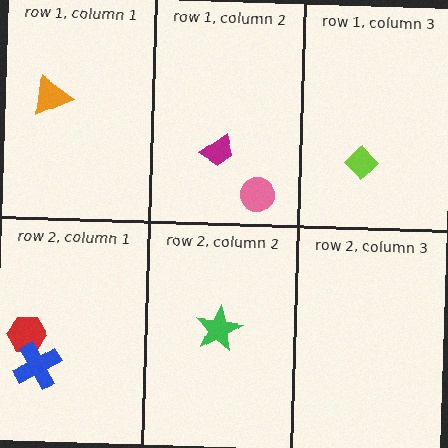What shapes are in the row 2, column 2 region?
The green star.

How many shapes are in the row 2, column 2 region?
1.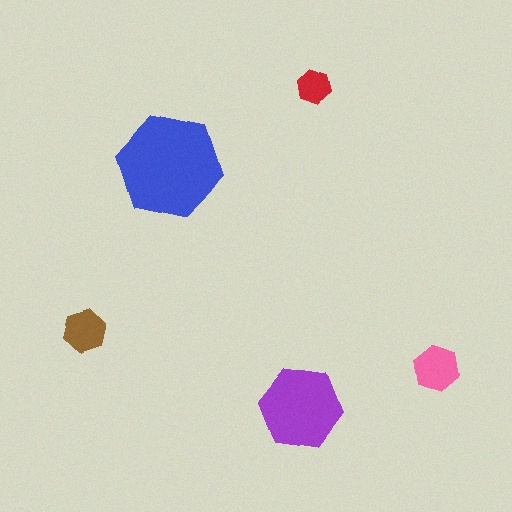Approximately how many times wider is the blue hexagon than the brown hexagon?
About 2.5 times wider.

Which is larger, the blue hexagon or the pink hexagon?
The blue one.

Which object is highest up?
The red hexagon is topmost.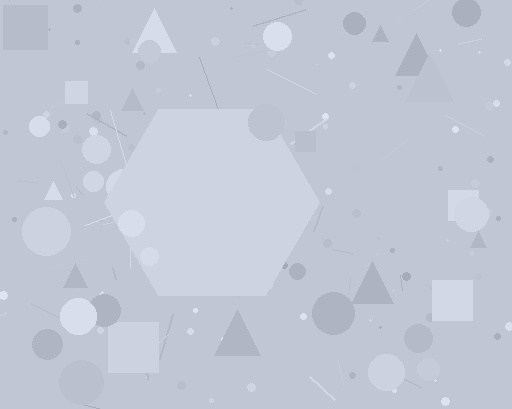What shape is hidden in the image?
A hexagon is hidden in the image.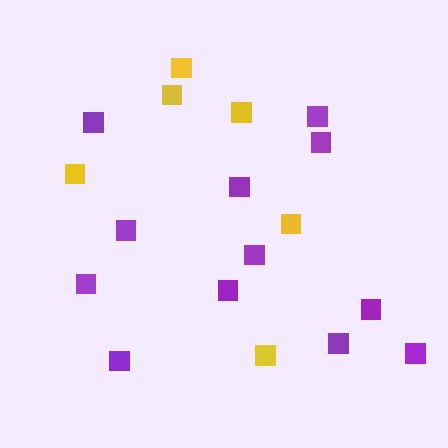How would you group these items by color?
There are 2 groups: one group of purple squares (12) and one group of yellow squares (6).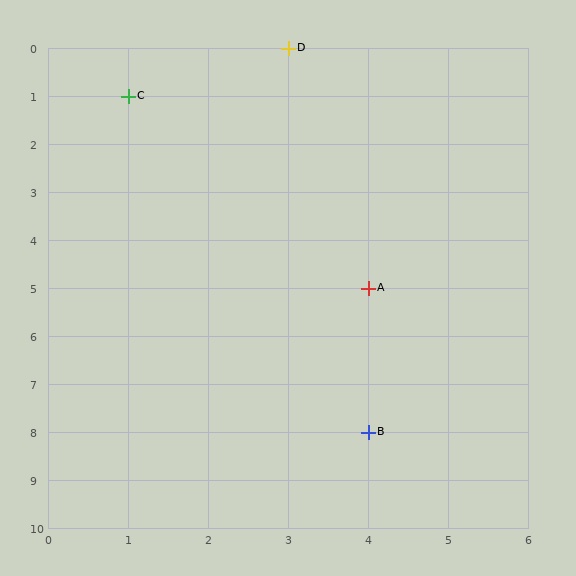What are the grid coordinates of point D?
Point D is at grid coordinates (3, 0).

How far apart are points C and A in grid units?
Points C and A are 3 columns and 4 rows apart (about 5.0 grid units diagonally).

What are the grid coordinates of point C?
Point C is at grid coordinates (1, 1).